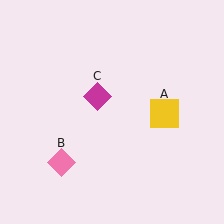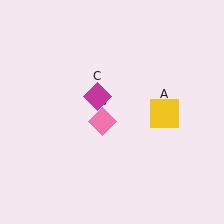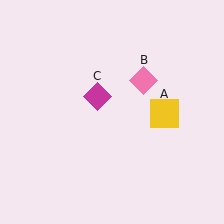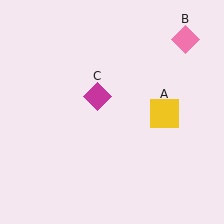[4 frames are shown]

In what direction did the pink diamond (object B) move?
The pink diamond (object B) moved up and to the right.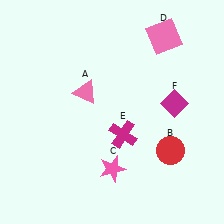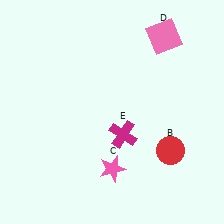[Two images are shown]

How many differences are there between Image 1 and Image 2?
There are 2 differences between the two images.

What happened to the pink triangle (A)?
The pink triangle (A) was removed in Image 2. It was in the top-left area of Image 1.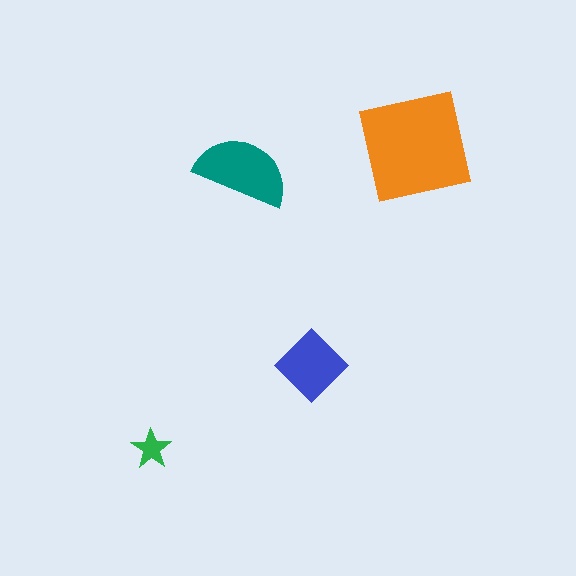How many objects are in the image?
There are 4 objects in the image.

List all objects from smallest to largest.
The green star, the blue diamond, the teal semicircle, the orange square.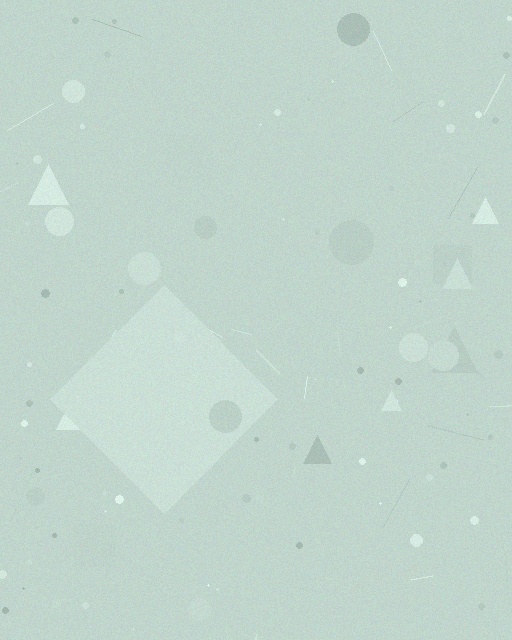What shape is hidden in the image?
A diamond is hidden in the image.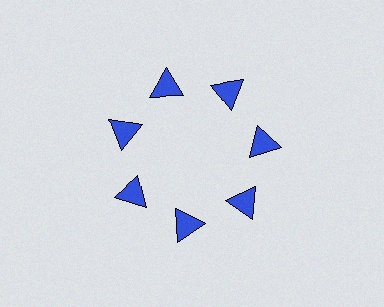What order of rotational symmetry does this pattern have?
This pattern has 7-fold rotational symmetry.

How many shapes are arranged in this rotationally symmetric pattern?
There are 7 shapes, arranged in 7 groups of 1.